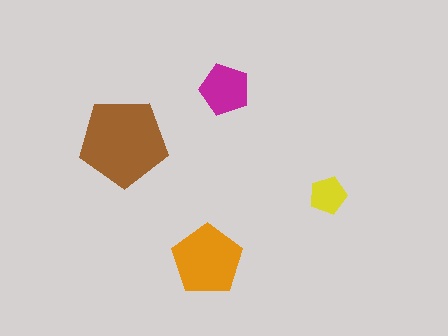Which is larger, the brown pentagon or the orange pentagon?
The brown one.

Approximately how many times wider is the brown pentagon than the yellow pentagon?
About 2.5 times wider.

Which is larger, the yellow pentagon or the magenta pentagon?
The magenta one.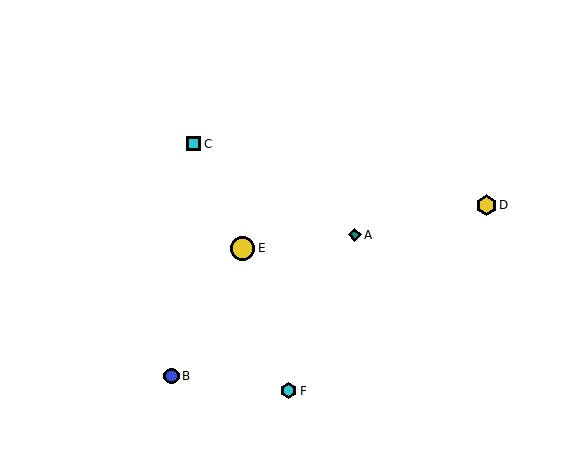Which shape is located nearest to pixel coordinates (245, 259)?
The yellow circle (labeled E) at (243, 248) is nearest to that location.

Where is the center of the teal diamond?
The center of the teal diamond is at (355, 235).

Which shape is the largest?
The yellow circle (labeled E) is the largest.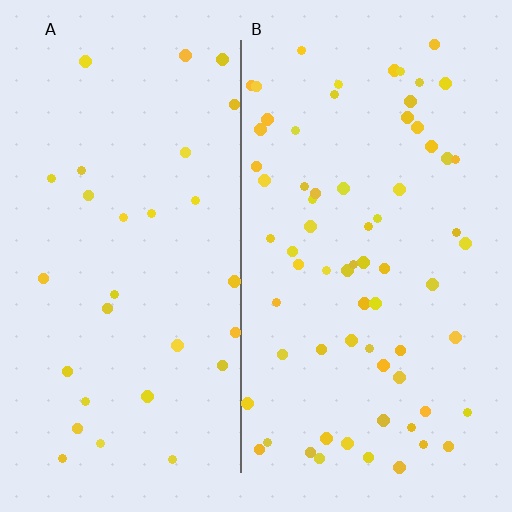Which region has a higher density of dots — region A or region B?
B (the right).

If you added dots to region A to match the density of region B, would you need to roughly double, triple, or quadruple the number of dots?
Approximately double.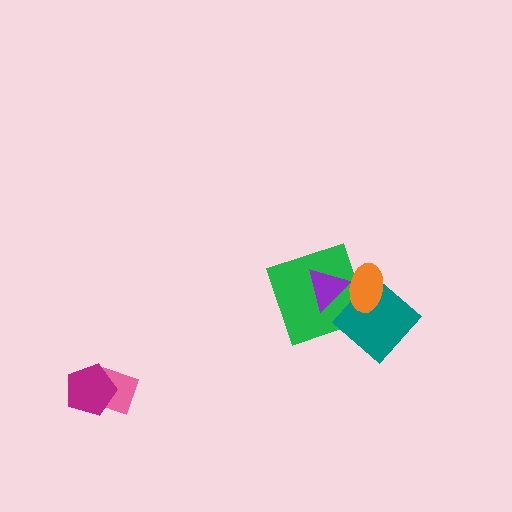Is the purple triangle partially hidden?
Yes, it is partially covered by another shape.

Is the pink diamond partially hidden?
Yes, it is partially covered by another shape.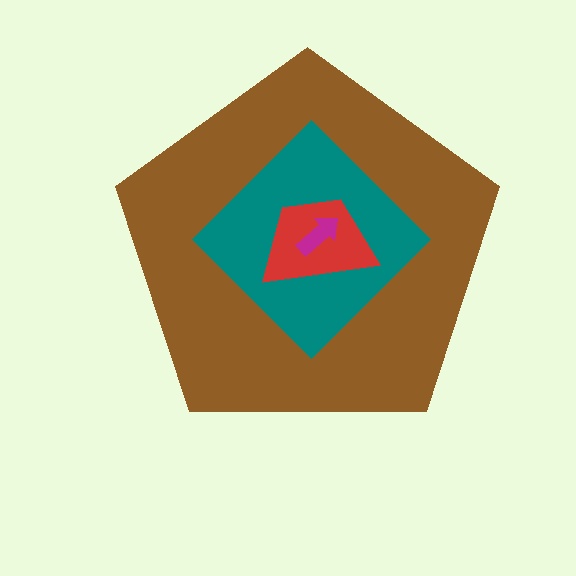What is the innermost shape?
The magenta arrow.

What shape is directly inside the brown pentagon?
The teal diamond.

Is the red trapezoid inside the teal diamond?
Yes.